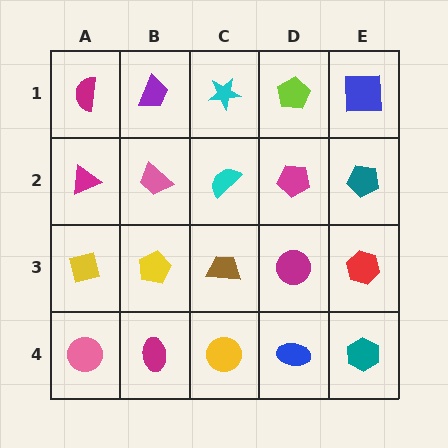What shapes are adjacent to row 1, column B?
A pink trapezoid (row 2, column B), a magenta semicircle (row 1, column A), a cyan star (row 1, column C).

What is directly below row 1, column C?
A cyan semicircle.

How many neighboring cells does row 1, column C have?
3.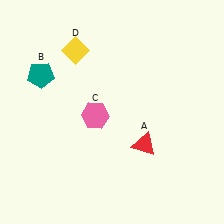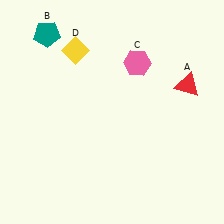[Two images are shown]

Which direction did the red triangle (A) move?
The red triangle (A) moved up.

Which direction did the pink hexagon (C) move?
The pink hexagon (C) moved up.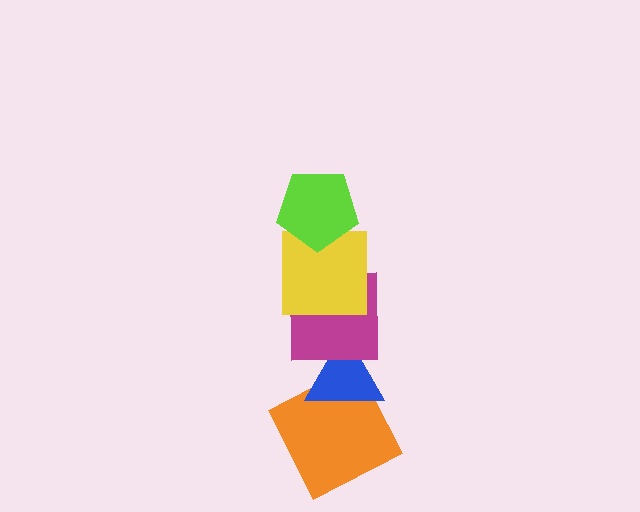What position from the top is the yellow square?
The yellow square is 2nd from the top.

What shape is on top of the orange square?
The blue triangle is on top of the orange square.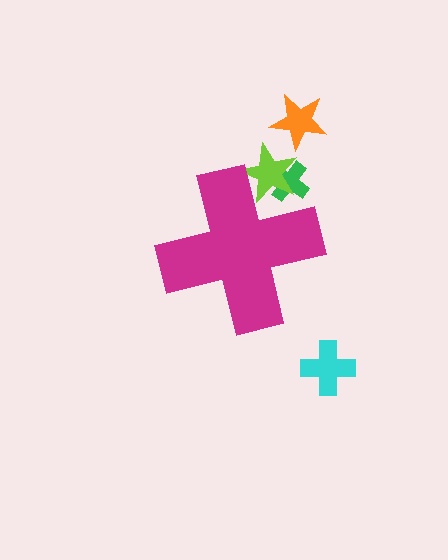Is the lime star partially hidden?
Yes, the lime star is partially hidden behind the magenta cross.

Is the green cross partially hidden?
Yes, the green cross is partially hidden behind the magenta cross.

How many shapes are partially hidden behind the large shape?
2 shapes are partially hidden.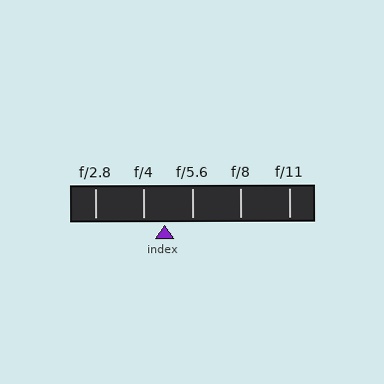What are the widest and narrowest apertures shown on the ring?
The widest aperture shown is f/2.8 and the narrowest is f/11.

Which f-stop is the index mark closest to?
The index mark is closest to f/4.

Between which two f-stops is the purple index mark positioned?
The index mark is between f/4 and f/5.6.